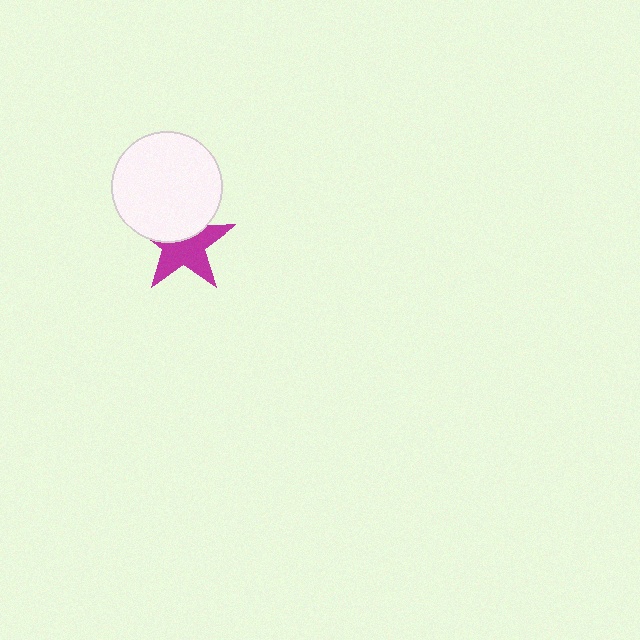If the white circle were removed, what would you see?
You would see the complete magenta star.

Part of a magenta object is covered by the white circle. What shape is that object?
It is a star.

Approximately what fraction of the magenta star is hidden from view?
Roughly 40% of the magenta star is hidden behind the white circle.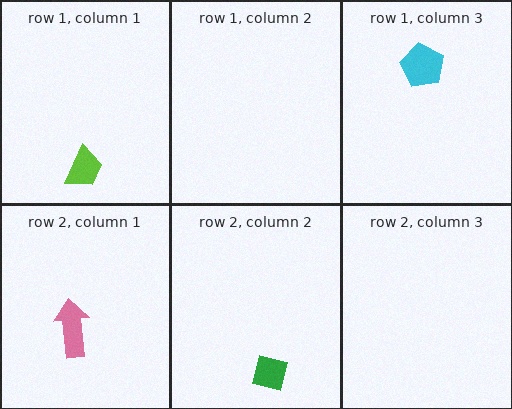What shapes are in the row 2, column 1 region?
The pink arrow.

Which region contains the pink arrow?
The row 2, column 1 region.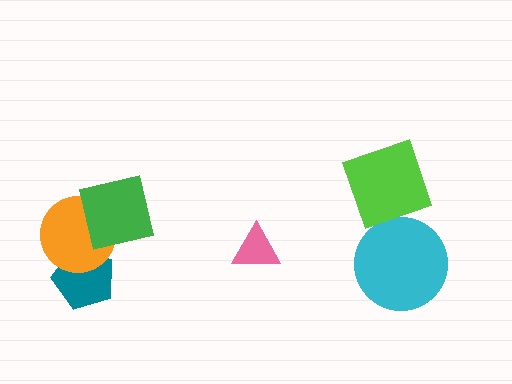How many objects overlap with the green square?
1 object overlaps with the green square.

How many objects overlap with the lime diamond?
1 object overlaps with the lime diamond.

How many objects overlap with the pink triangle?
0 objects overlap with the pink triangle.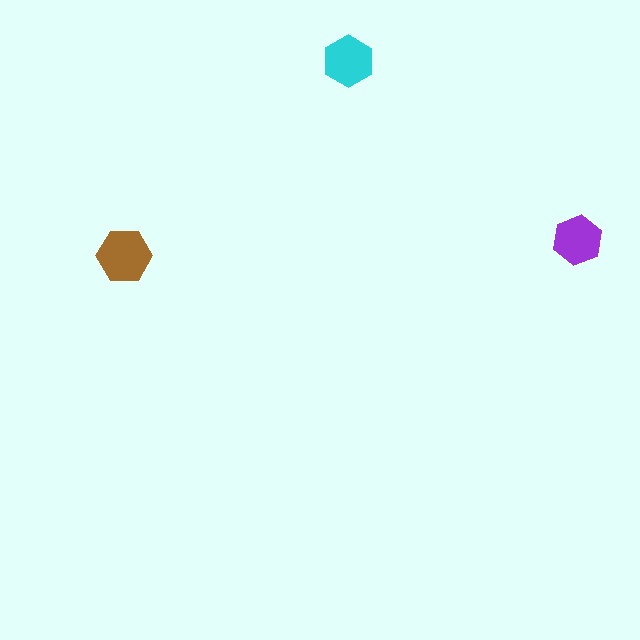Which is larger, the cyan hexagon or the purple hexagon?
The cyan one.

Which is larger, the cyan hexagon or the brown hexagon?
The brown one.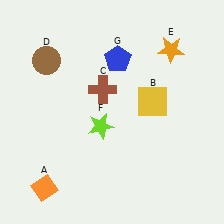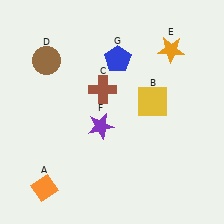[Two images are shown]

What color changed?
The star (F) changed from lime in Image 1 to purple in Image 2.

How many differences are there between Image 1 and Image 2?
There is 1 difference between the two images.